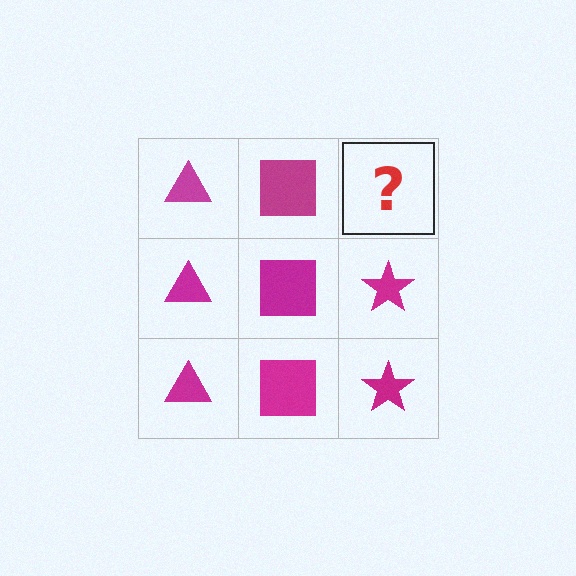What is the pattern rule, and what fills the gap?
The rule is that each column has a consistent shape. The gap should be filled with a magenta star.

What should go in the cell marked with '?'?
The missing cell should contain a magenta star.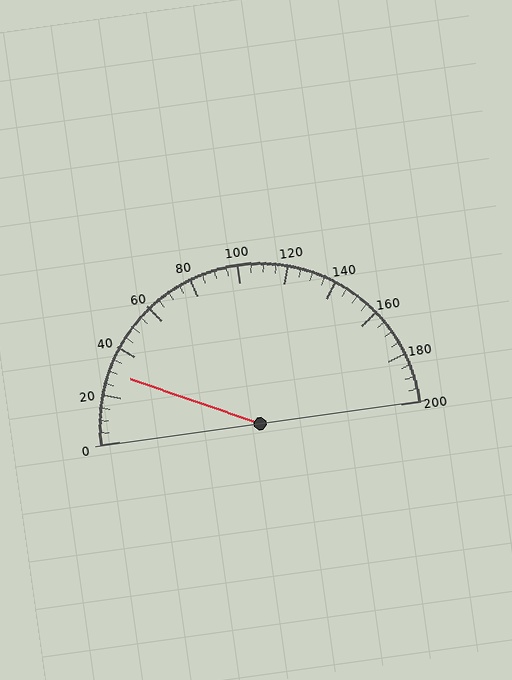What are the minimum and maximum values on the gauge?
The gauge ranges from 0 to 200.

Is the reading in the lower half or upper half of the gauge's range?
The reading is in the lower half of the range (0 to 200).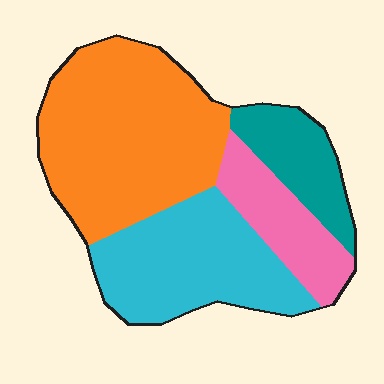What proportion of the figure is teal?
Teal covers 13% of the figure.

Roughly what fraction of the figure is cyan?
Cyan covers about 30% of the figure.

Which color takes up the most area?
Orange, at roughly 45%.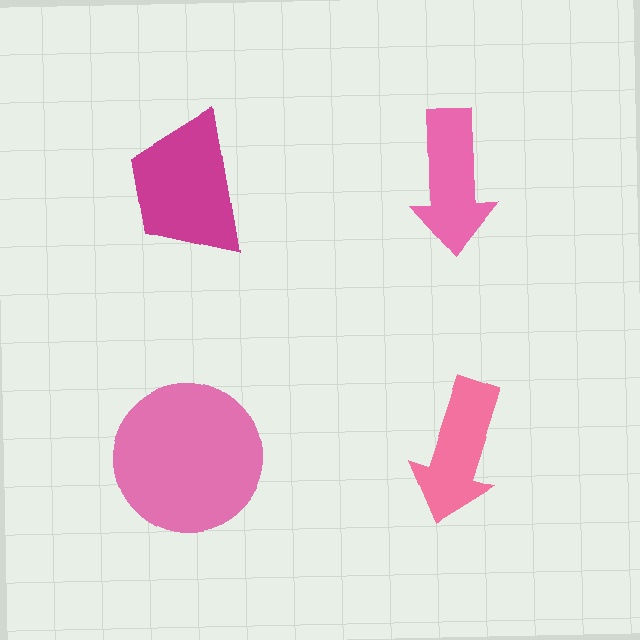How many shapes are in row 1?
2 shapes.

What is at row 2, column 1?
A pink circle.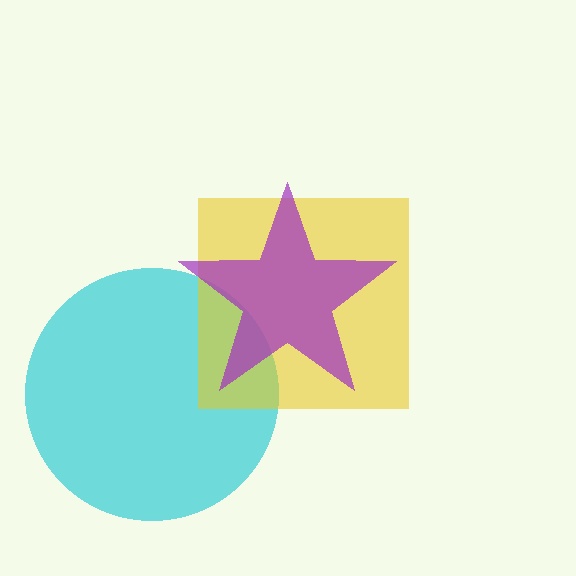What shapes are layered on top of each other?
The layered shapes are: a cyan circle, a yellow square, a purple star.